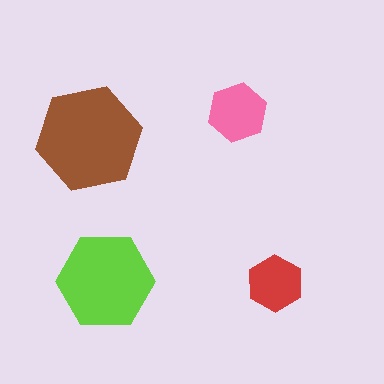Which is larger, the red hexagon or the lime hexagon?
The lime one.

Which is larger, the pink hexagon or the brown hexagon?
The brown one.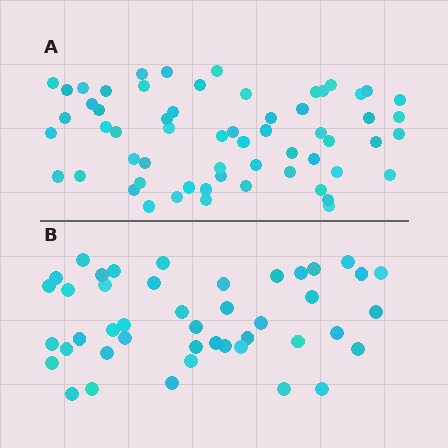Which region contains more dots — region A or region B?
Region A (the top region) has more dots.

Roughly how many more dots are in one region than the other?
Region A has approximately 15 more dots than region B.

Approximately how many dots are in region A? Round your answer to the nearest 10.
About 60 dots.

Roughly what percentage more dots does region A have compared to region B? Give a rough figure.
About 35% more.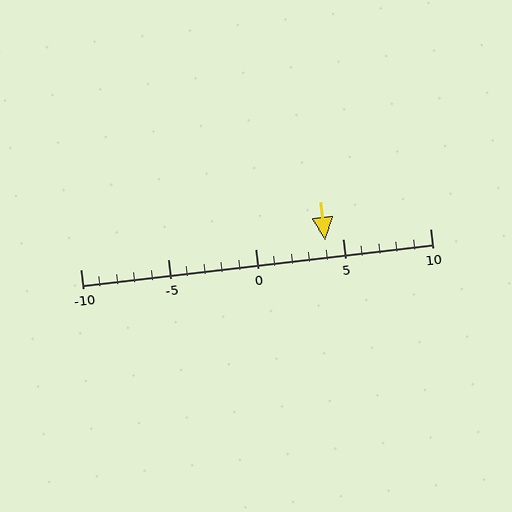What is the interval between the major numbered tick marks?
The major tick marks are spaced 5 units apart.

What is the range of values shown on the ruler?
The ruler shows values from -10 to 10.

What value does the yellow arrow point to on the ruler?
The yellow arrow points to approximately 4.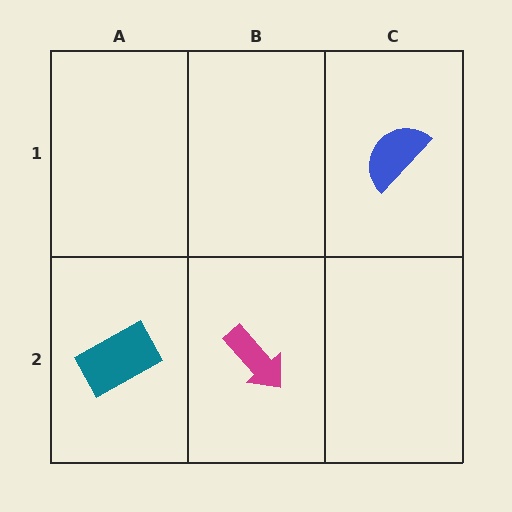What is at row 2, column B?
A magenta arrow.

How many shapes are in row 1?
1 shape.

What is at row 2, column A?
A teal rectangle.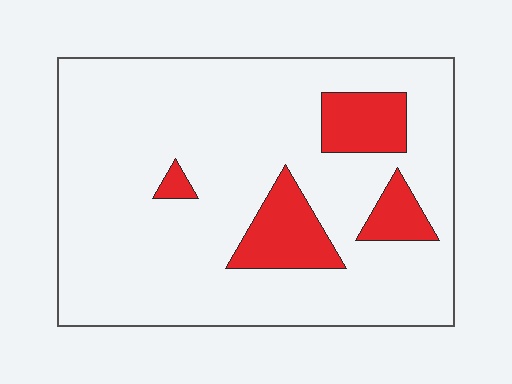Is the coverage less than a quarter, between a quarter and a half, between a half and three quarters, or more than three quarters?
Less than a quarter.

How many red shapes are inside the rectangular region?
4.